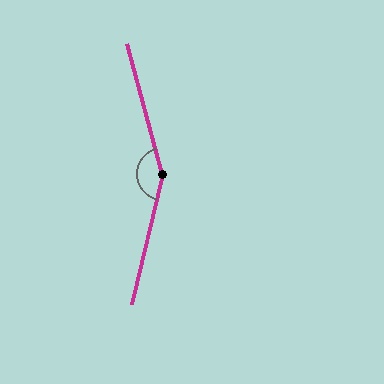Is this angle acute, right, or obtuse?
It is obtuse.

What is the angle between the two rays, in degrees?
Approximately 151 degrees.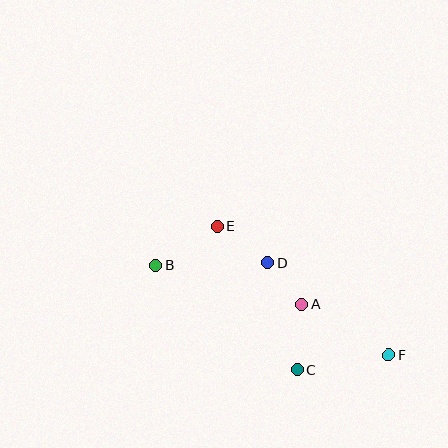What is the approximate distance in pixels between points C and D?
The distance between C and D is approximately 111 pixels.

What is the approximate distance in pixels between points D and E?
The distance between D and E is approximately 62 pixels.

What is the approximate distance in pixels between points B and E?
The distance between B and E is approximately 74 pixels.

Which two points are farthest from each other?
Points B and F are farthest from each other.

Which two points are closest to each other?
Points A and D are closest to each other.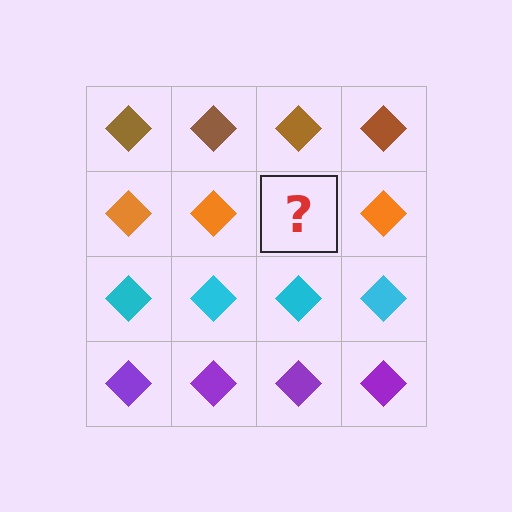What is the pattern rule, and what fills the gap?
The rule is that each row has a consistent color. The gap should be filled with an orange diamond.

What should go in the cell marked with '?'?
The missing cell should contain an orange diamond.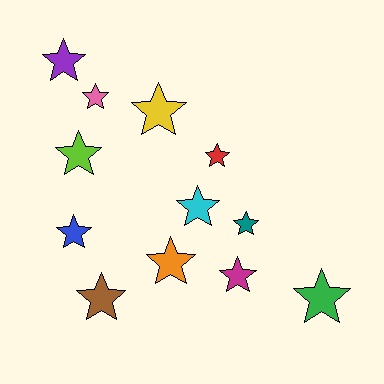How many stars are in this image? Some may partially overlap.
There are 12 stars.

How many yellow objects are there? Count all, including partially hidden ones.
There is 1 yellow object.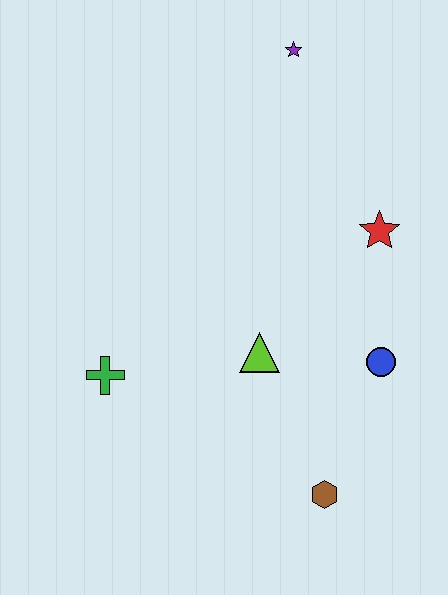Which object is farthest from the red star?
The green cross is farthest from the red star.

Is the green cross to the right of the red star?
No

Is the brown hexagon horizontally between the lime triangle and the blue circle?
Yes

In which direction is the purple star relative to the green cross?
The purple star is above the green cross.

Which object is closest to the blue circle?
The lime triangle is closest to the blue circle.